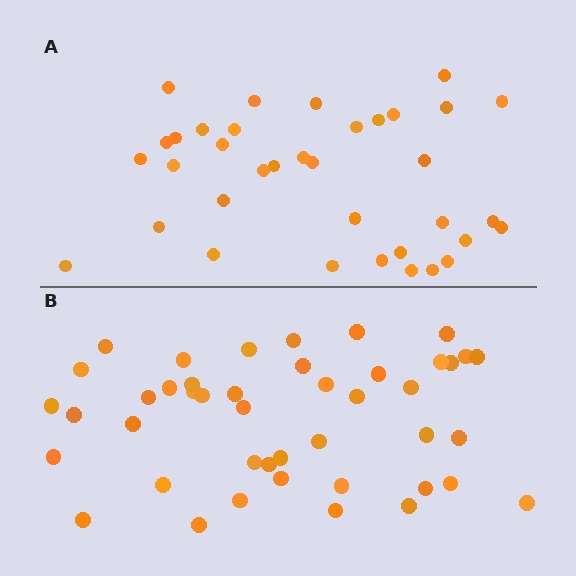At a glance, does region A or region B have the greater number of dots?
Region B (the bottom region) has more dots.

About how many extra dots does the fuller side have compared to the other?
Region B has roughly 8 or so more dots than region A.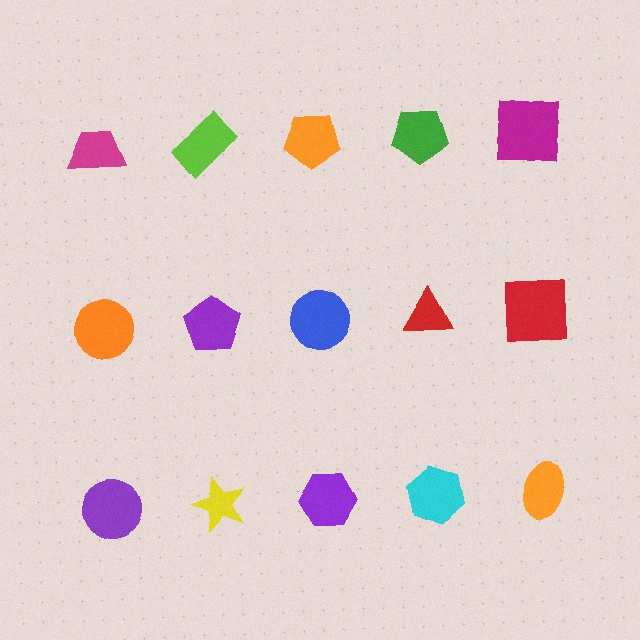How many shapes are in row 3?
5 shapes.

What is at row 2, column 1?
An orange circle.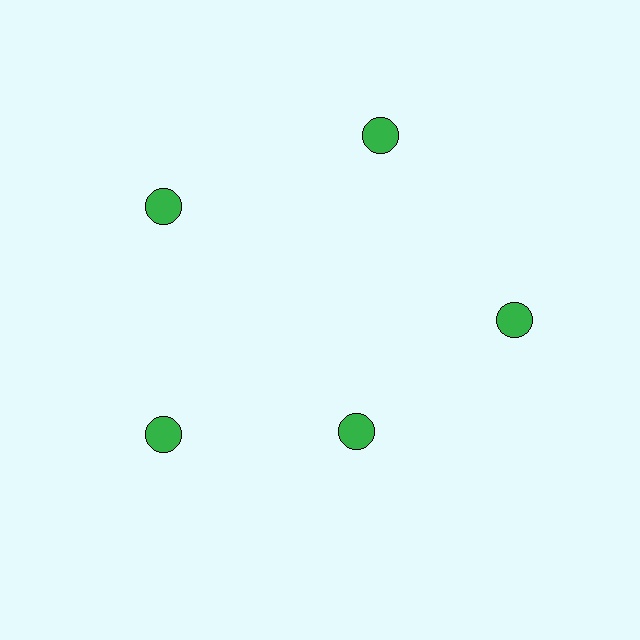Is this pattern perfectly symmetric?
No. The 5 green circles are arranged in a ring, but one element near the 5 o'clock position is pulled inward toward the center, breaking the 5-fold rotational symmetry.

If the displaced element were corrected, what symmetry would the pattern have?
It would have 5-fold rotational symmetry — the pattern would map onto itself every 72 degrees.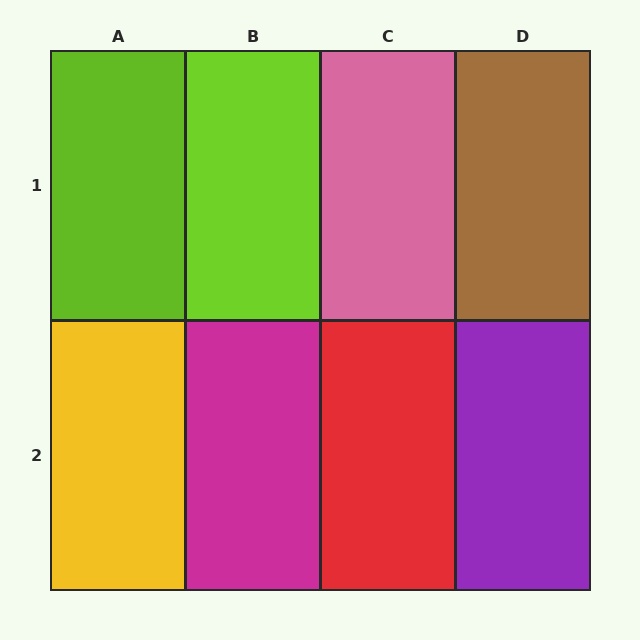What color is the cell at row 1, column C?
Pink.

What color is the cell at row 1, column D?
Brown.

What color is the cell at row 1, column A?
Lime.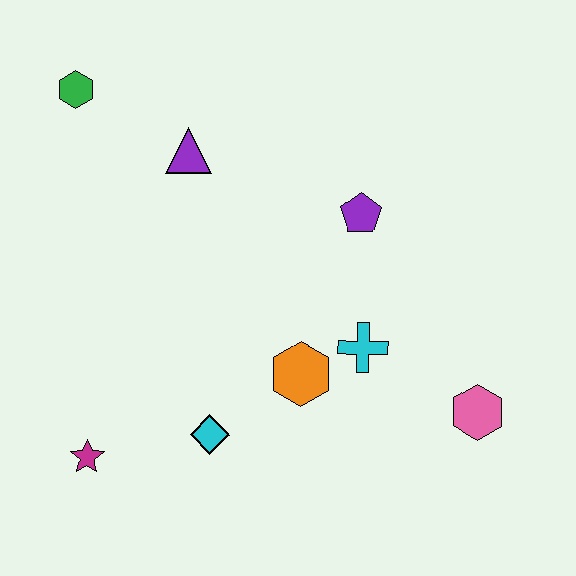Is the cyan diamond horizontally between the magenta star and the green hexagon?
No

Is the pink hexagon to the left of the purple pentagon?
No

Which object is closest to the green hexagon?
The purple triangle is closest to the green hexagon.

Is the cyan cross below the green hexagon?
Yes